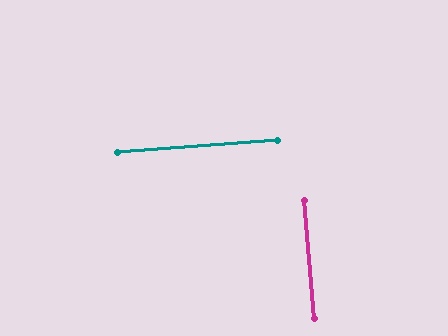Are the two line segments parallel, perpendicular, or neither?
Perpendicular — they meet at approximately 90°.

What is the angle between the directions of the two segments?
Approximately 90 degrees.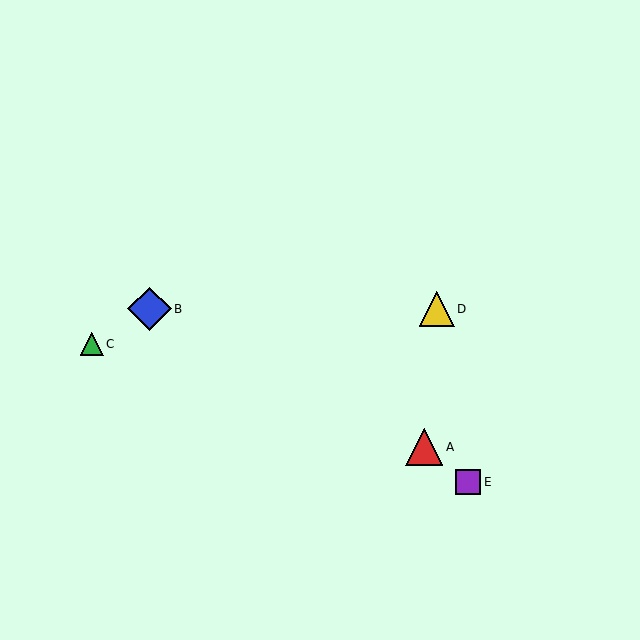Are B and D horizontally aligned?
Yes, both are at y≈309.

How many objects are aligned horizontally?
2 objects (B, D) are aligned horizontally.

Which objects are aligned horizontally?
Objects B, D are aligned horizontally.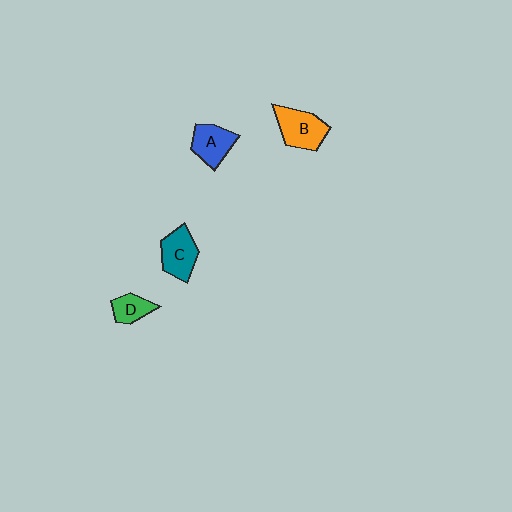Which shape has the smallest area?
Shape D (green).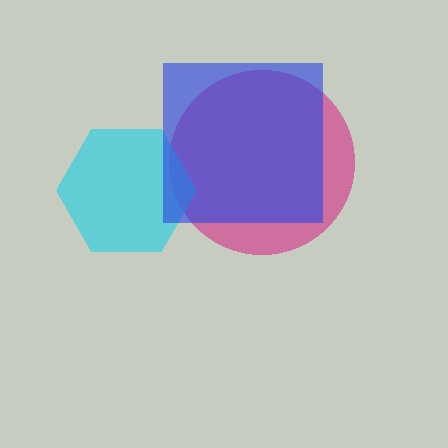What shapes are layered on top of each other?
The layered shapes are: a magenta circle, a cyan hexagon, a blue square.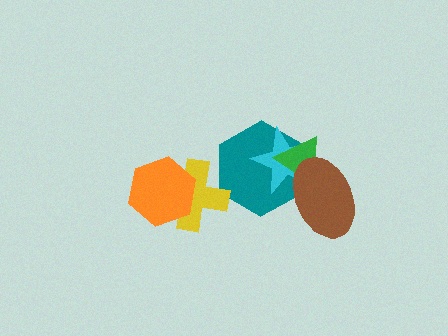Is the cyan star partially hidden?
Yes, it is partially covered by another shape.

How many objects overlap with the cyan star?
3 objects overlap with the cyan star.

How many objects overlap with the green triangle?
3 objects overlap with the green triangle.